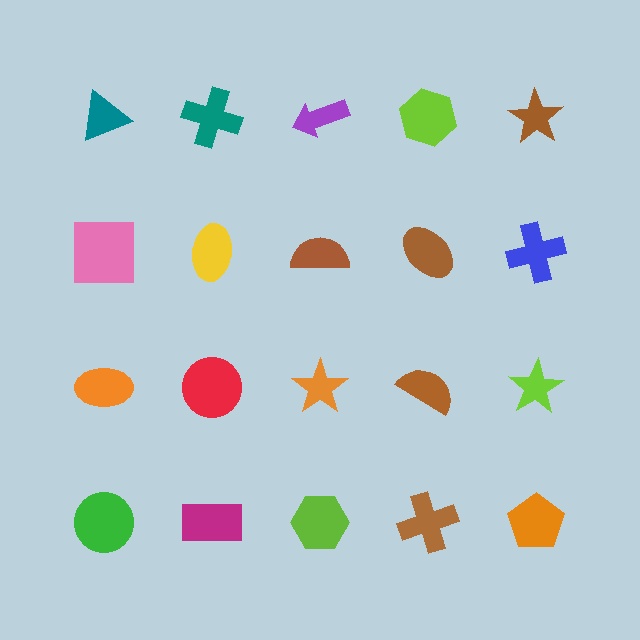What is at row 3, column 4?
A brown semicircle.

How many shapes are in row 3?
5 shapes.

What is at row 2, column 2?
A yellow ellipse.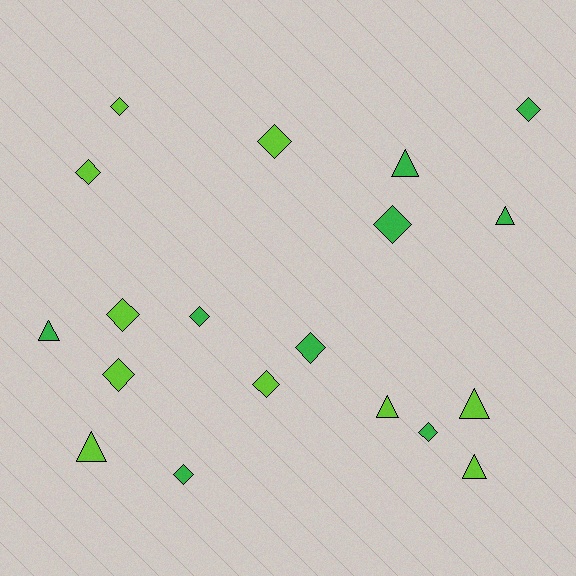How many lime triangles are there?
There are 4 lime triangles.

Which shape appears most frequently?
Diamond, with 12 objects.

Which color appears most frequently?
Lime, with 10 objects.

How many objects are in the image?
There are 19 objects.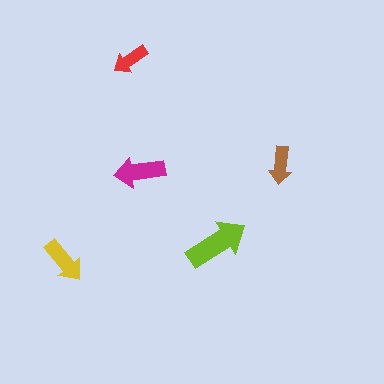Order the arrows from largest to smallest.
the lime one, the magenta one, the yellow one, the brown one, the red one.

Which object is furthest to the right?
The brown arrow is rightmost.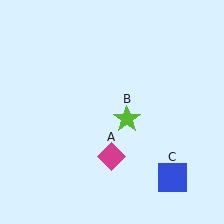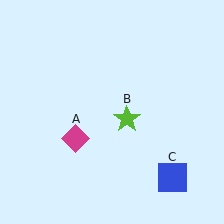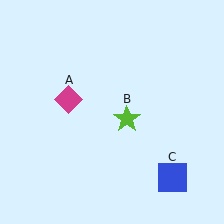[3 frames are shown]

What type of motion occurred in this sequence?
The magenta diamond (object A) rotated clockwise around the center of the scene.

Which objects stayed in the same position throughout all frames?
Lime star (object B) and blue square (object C) remained stationary.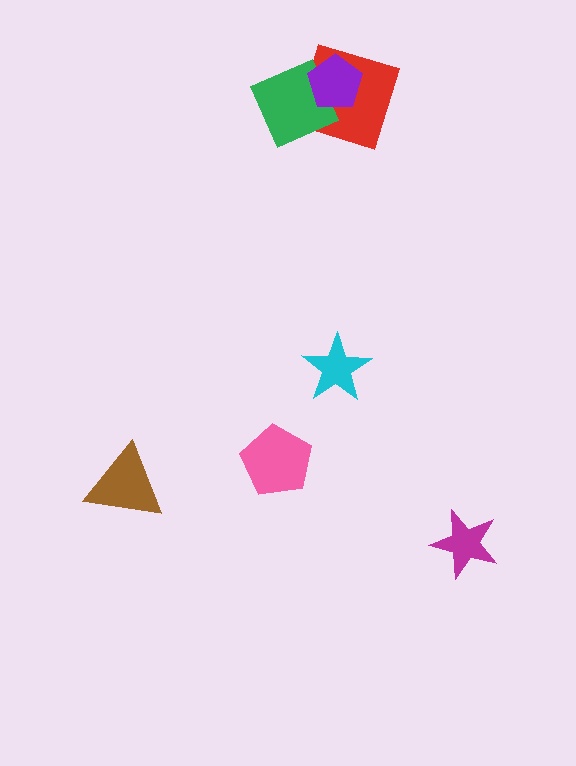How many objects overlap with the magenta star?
0 objects overlap with the magenta star.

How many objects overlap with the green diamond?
2 objects overlap with the green diamond.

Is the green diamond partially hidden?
Yes, it is partially covered by another shape.